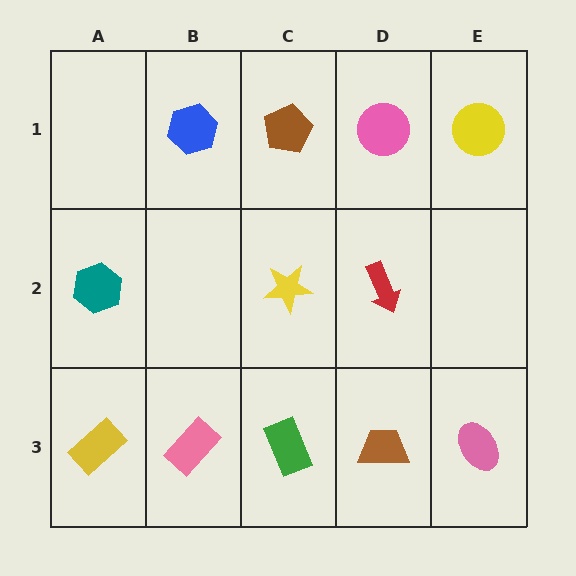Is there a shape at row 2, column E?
No, that cell is empty.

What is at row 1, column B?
A blue hexagon.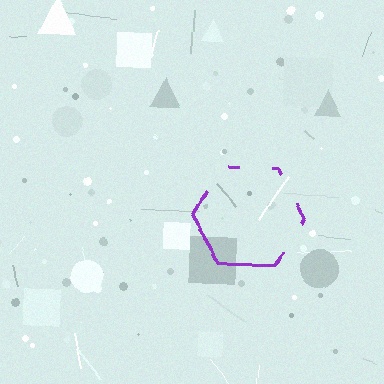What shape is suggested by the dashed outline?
The dashed outline suggests a hexagon.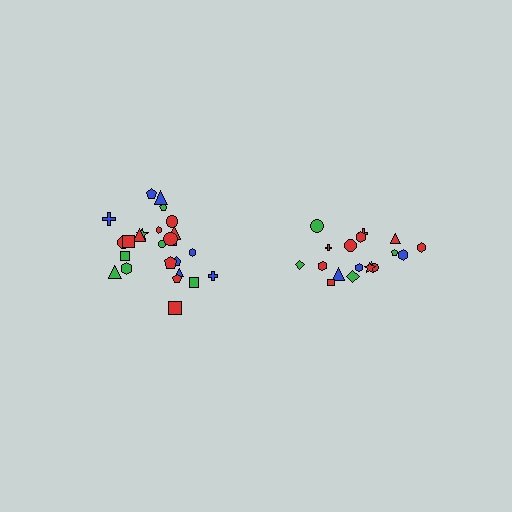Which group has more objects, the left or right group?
The left group.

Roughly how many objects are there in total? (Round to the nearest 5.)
Roughly 45 objects in total.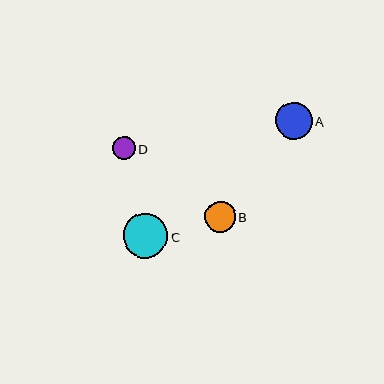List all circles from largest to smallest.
From largest to smallest: C, A, B, D.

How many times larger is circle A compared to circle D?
Circle A is approximately 1.6 times the size of circle D.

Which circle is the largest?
Circle C is the largest with a size of approximately 45 pixels.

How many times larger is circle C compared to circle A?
Circle C is approximately 1.2 times the size of circle A.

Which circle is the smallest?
Circle D is the smallest with a size of approximately 23 pixels.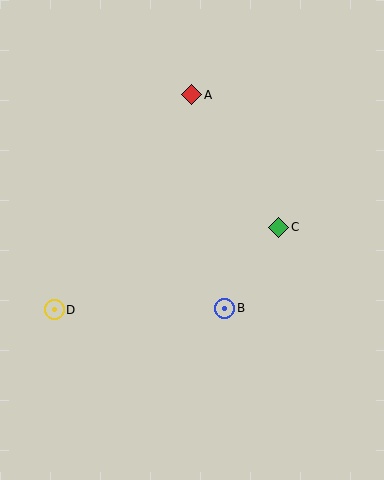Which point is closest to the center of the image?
Point B at (225, 308) is closest to the center.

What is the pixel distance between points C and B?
The distance between C and B is 97 pixels.